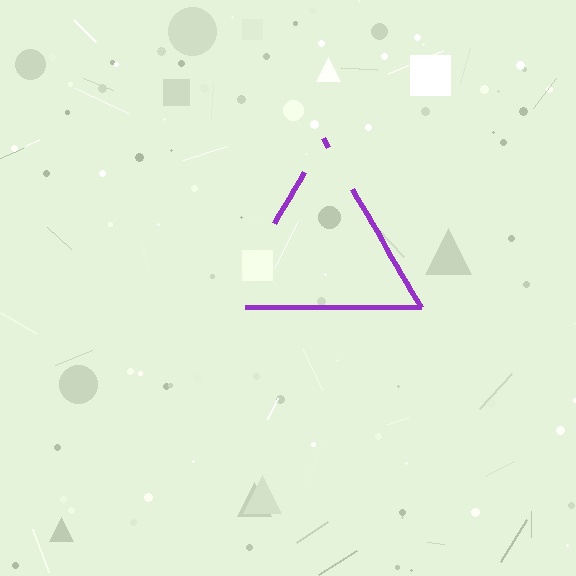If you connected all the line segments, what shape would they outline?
They would outline a triangle.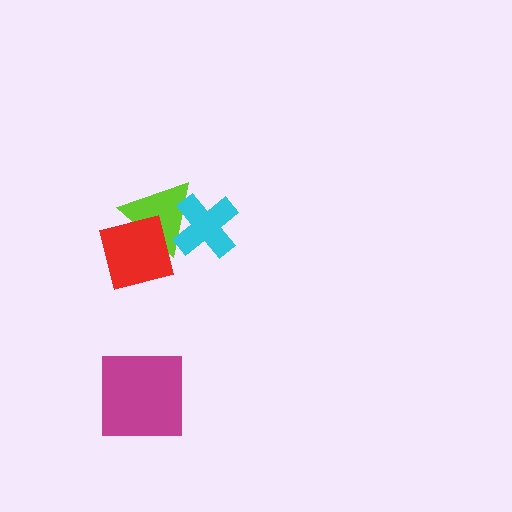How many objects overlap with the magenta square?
0 objects overlap with the magenta square.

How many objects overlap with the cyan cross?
1 object overlaps with the cyan cross.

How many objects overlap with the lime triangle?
2 objects overlap with the lime triangle.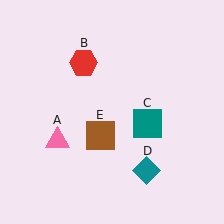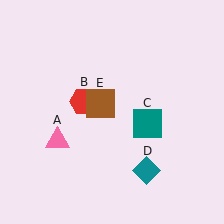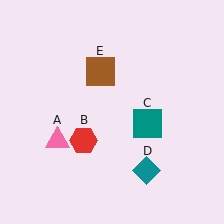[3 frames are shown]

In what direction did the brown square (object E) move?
The brown square (object E) moved up.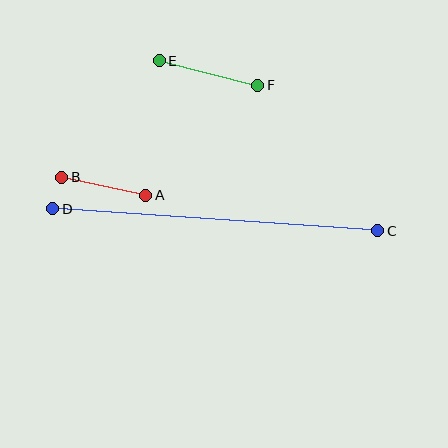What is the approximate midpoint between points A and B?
The midpoint is at approximately (104, 186) pixels.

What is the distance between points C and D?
The distance is approximately 326 pixels.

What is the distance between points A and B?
The distance is approximately 86 pixels.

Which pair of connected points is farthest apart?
Points C and D are farthest apart.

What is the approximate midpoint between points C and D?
The midpoint is at approximately (215, 220) pixels.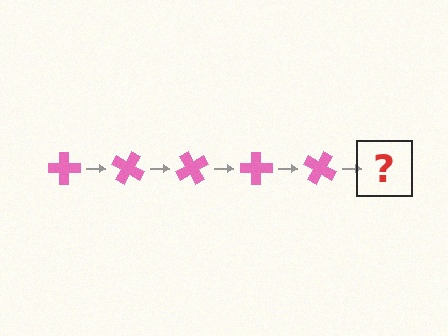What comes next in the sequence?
The next element should be a pink cross rotated 150 degrees.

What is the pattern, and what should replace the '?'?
The pattern is that the cross rotates 30 degrees each step. The '?' should be a pink cross rotated 150 degrees.